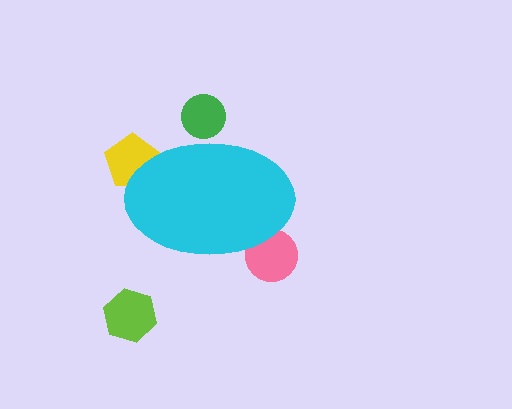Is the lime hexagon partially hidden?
No, the lime hexagon is fully visible.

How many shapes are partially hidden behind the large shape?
3 shapes are partially hidden.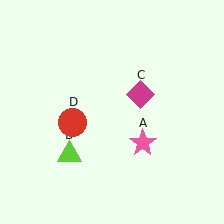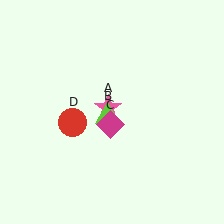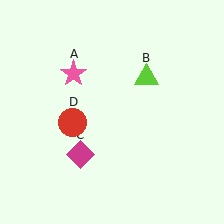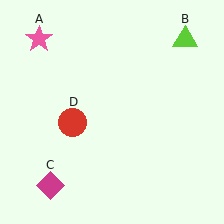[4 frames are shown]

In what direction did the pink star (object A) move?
The pink star (object A) moved up and to the left.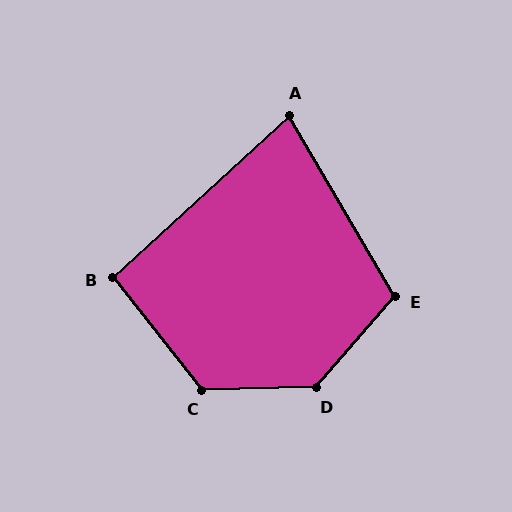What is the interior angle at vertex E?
Approximately 109 degrees (obtuse).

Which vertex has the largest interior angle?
D, at approximately 132 degrees.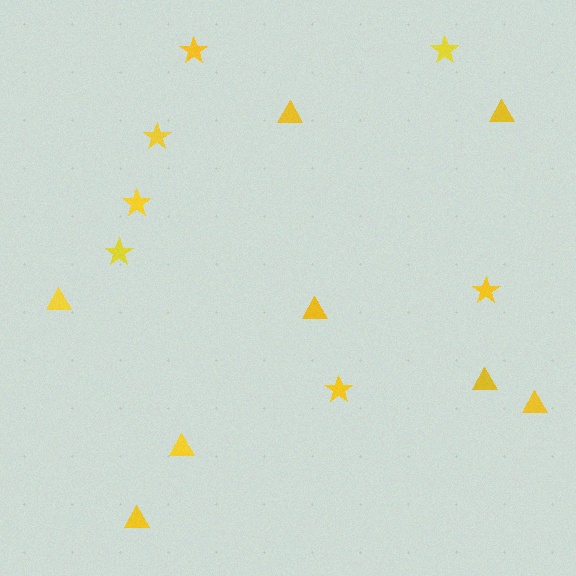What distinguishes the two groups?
There are 2 groups: one group of triangles (8) and one group of stars (7).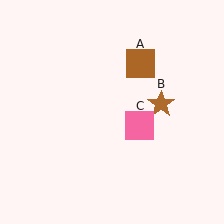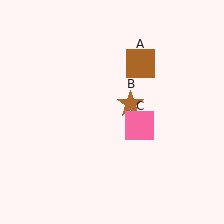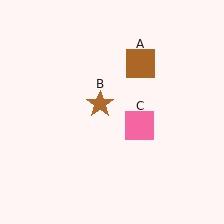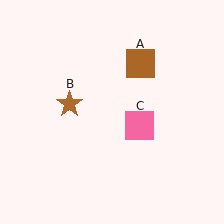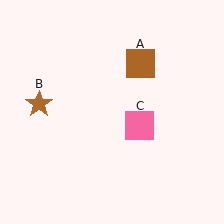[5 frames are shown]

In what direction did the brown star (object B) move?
The brown star (object B) moved left.